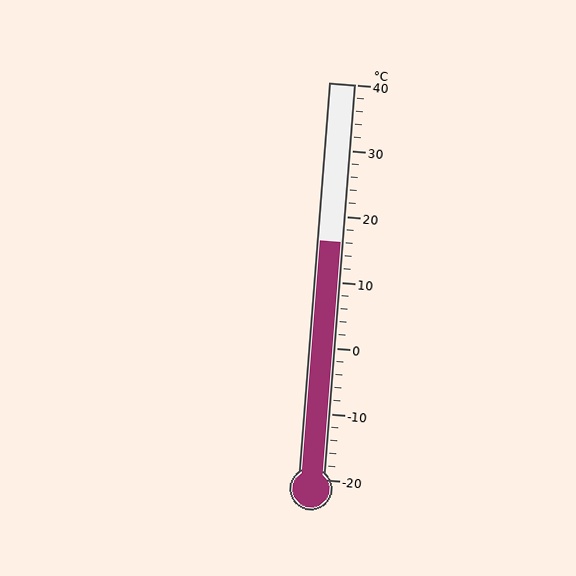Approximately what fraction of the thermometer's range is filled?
The thermometer is filled to approximately 60% of its range.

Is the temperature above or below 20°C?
The temperature is below 20°C.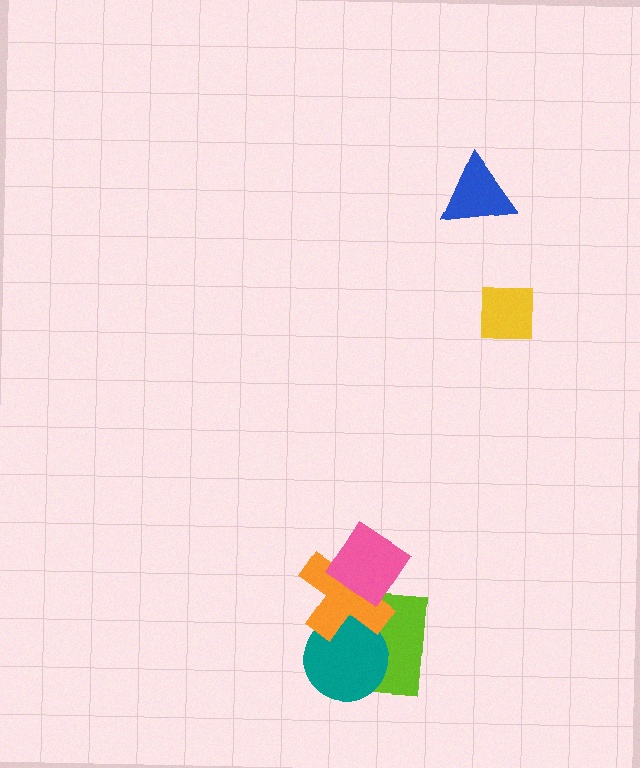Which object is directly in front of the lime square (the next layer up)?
The teal circle is directly in front of the lime square.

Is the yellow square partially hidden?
No, no other shape covers it.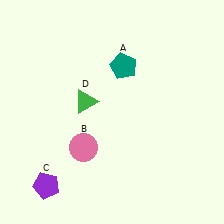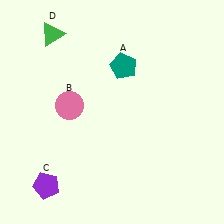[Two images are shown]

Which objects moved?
The objects that moved are: the pink circle (B), the green triangle (D).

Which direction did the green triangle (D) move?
The green triangle (D) moved up.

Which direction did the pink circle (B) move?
The pink circle (B) moved up.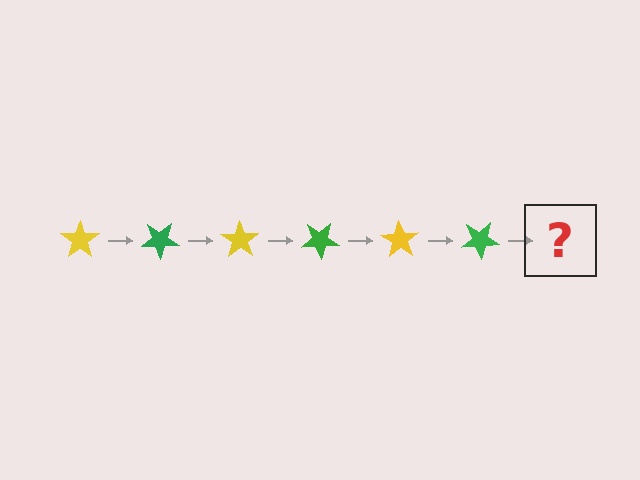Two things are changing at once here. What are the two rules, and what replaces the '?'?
The two rules are that it rotates 35 degrees each step and the color cycles through yellow and green. The '?' should be a yellow star, rotated 210 degrees from the start.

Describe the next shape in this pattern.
It should be a yellow star, rotated 210 degrees from the start.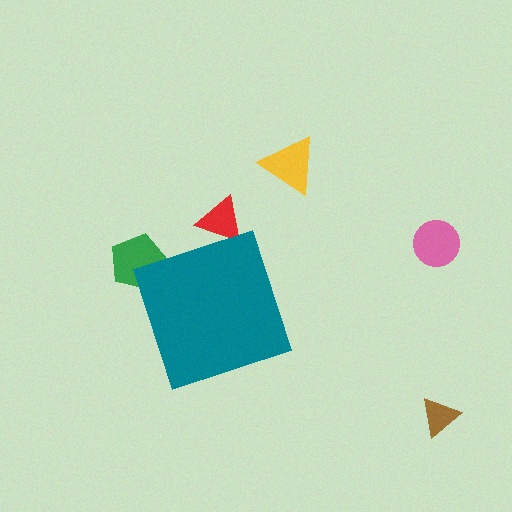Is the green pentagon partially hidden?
Yes, the green pentagon is partially hidden behind the teal diamond.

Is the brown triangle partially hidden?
No, the brown triangle is fully visible.